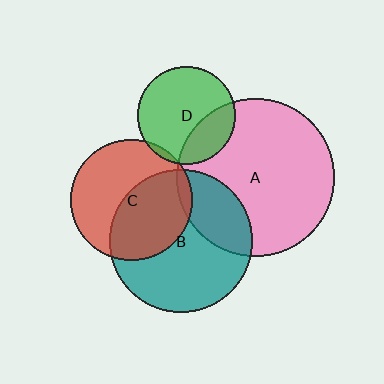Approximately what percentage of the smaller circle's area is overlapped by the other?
Approximately 50%.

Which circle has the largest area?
Circle A (pink).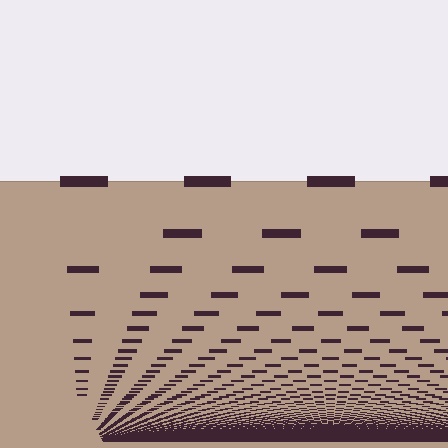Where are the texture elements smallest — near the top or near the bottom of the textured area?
Near the bottom.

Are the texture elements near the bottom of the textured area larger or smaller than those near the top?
Smaller. The gradient is inverted — elements near the bottom are smaller and denser.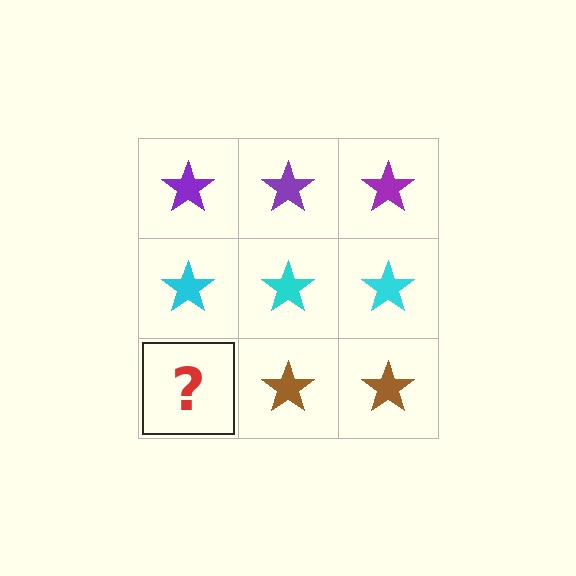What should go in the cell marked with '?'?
The missing cell should contain a brown star.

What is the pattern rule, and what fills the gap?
The rule is that each row has a consistent color. The gap should be filled with a brown star.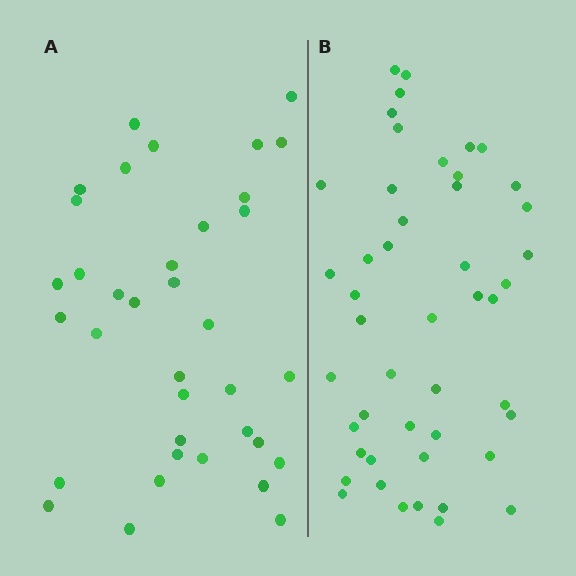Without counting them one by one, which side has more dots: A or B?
Region B (the right region) has more dots.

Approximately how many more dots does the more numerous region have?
Region B has roughly 12 or so more dots than region A.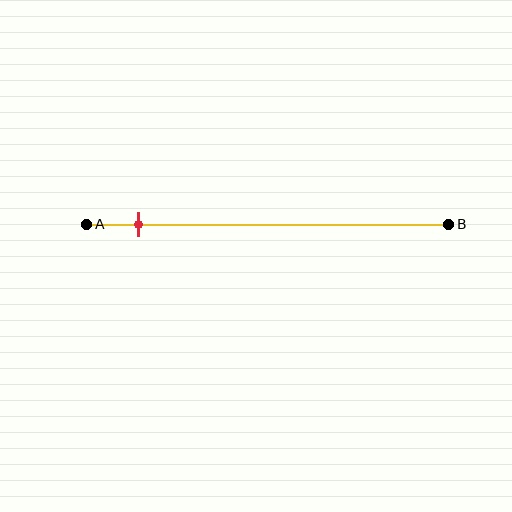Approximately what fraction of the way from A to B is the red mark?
The red mark is approximately 15% of the way from A to B.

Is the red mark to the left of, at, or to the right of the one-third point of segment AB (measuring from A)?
The red mark is to the left of the one-third point of segment AB.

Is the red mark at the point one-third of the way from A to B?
No, the mark is at about 15% from A, not at the 33% one-third point.